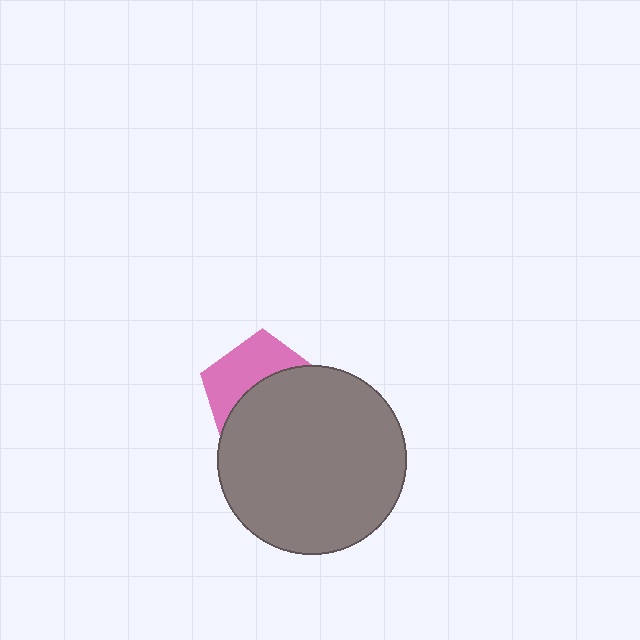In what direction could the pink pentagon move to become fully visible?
The pink pentagon could move up. That would shift it out from behind the gray circle entirely.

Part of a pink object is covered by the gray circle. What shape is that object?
It is a pentagon.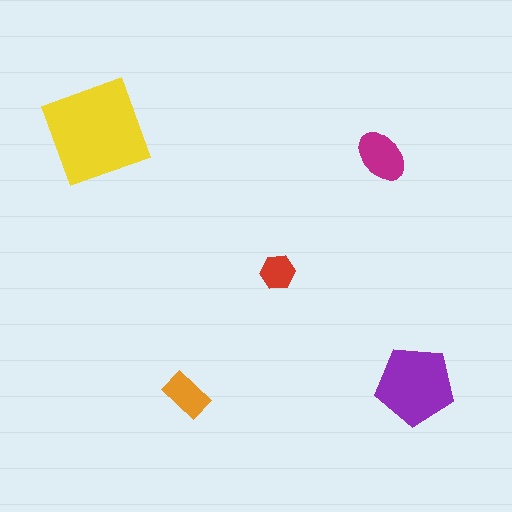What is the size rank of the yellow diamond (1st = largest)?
1st.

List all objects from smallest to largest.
The red hexagon, the orange rectangle, the magenta ellipse, the purple pentagon, the yellow diamond.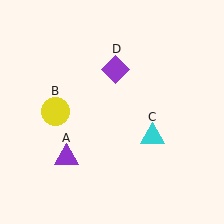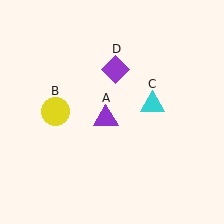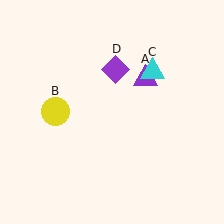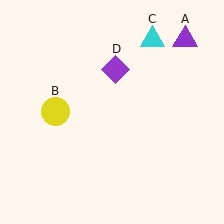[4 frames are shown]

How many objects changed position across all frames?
2 objects changed position: purple triangle (object A), cyan triangle (object C).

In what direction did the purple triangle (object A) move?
The purple triangle (object A) moved up and to the right.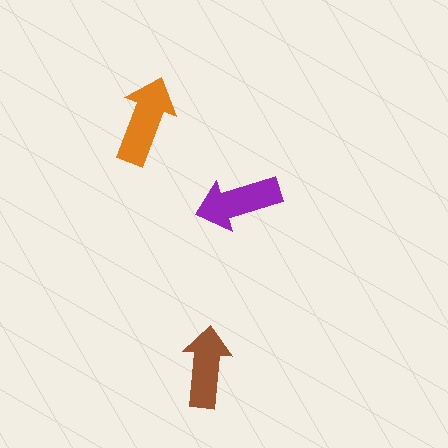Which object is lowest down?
The brown arrow is bottommost.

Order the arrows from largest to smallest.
the orange one, the purple one, the brown one.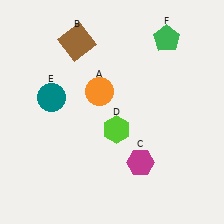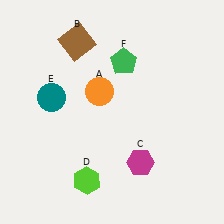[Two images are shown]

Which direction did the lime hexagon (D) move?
The lime hexagon (D) moved down.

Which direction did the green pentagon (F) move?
The green pentagon (F) moved left.